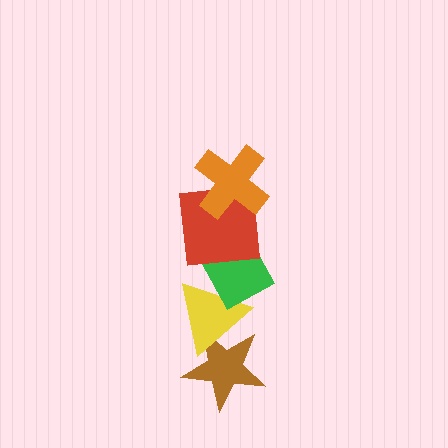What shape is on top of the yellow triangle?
The green diamond is on top of the yellow triangle.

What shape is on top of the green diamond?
The red square is on top of the green diamond.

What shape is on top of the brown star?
The yellow triangle is on top of the brown star.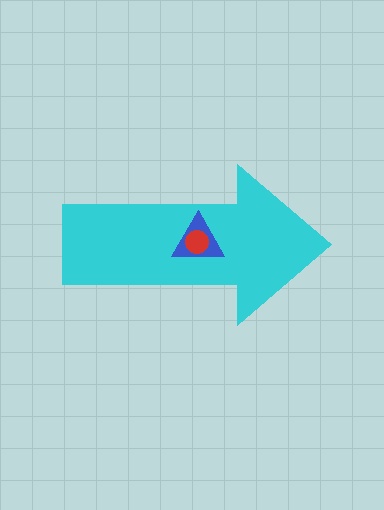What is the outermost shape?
The cyan arrow.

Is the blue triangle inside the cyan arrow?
Yes.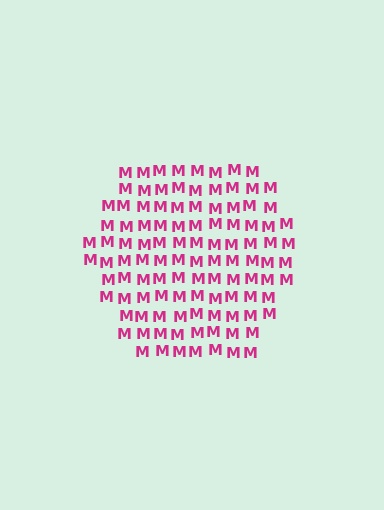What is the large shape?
The large shape is a hexagon.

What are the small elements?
The small elements are letter M's.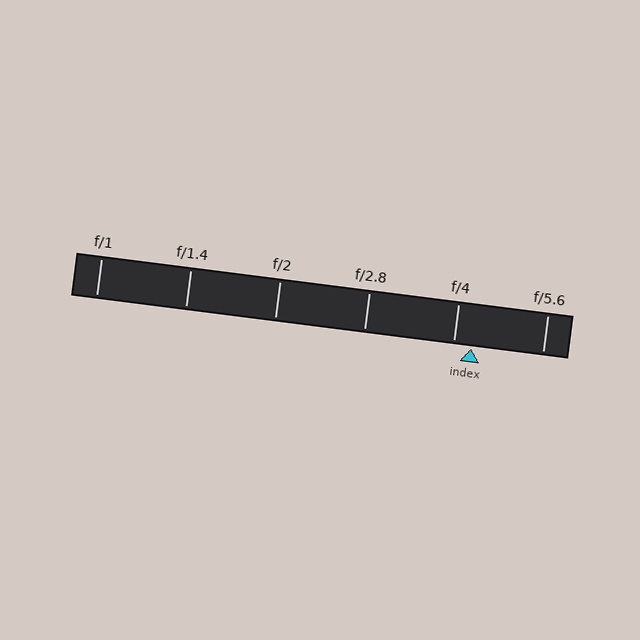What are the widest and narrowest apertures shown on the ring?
The widest aperture shown is f/1 and the narrowest is f/5.6.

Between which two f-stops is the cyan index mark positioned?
The index mark is between f/4 and f/5.6.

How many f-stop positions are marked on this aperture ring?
There are 6 f-stop positions marked.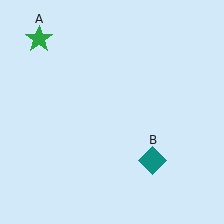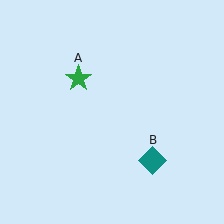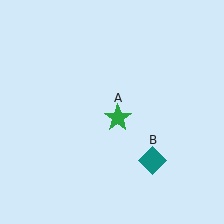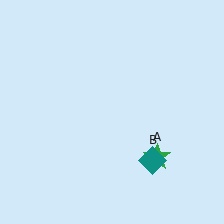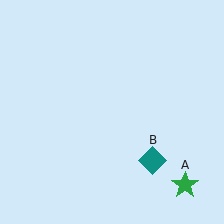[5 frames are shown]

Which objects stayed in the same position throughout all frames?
Teal diamond (object B) remained stationary.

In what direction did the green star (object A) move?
The green star (object A) moved down and to the right.